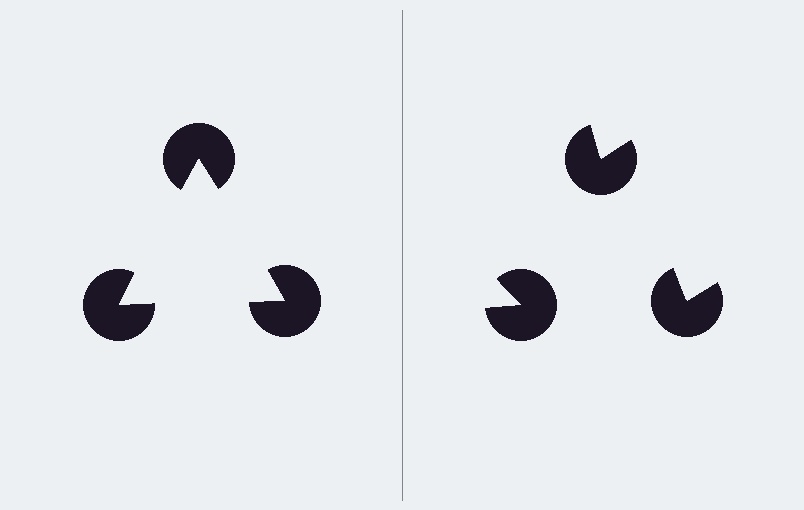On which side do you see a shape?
An illusory triangle appears on the left side. On the right side the wedge cuts are rotated, so no coherent shape forms.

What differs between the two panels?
The pac-man discs are positioned identically on both sides; only the wedge orientations differ. On the left they align to a triangle; on the right they are misaligned.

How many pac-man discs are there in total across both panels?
6 — 3 on each side.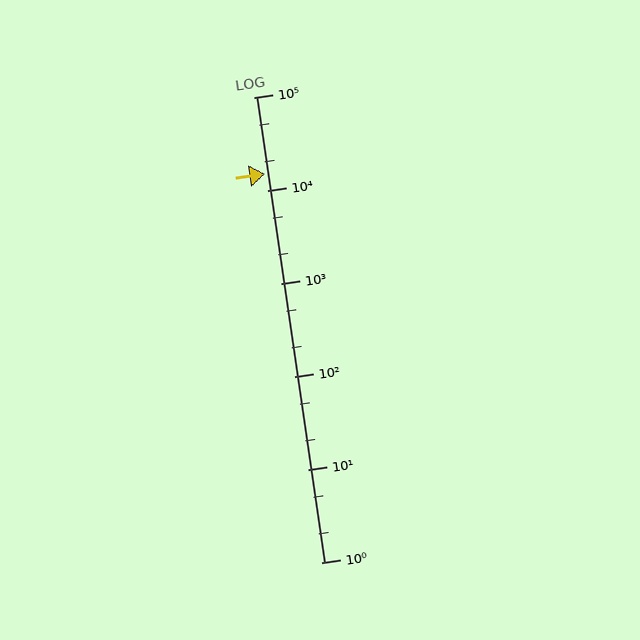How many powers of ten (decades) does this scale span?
The scale spans 5 decades, from 1 to 100000.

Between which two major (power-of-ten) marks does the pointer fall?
The pointer is between 10000 and 100000.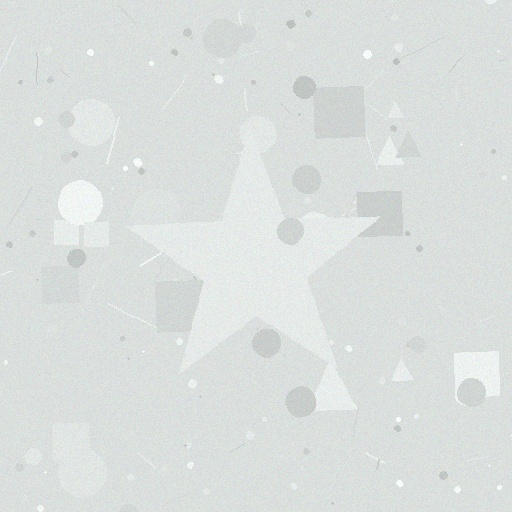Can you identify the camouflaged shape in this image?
The camouflaged shape is a star.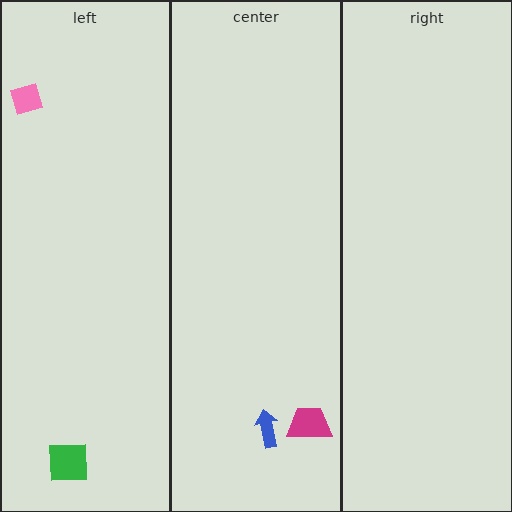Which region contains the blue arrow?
The center region.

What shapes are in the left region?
The green square, the pink diamond.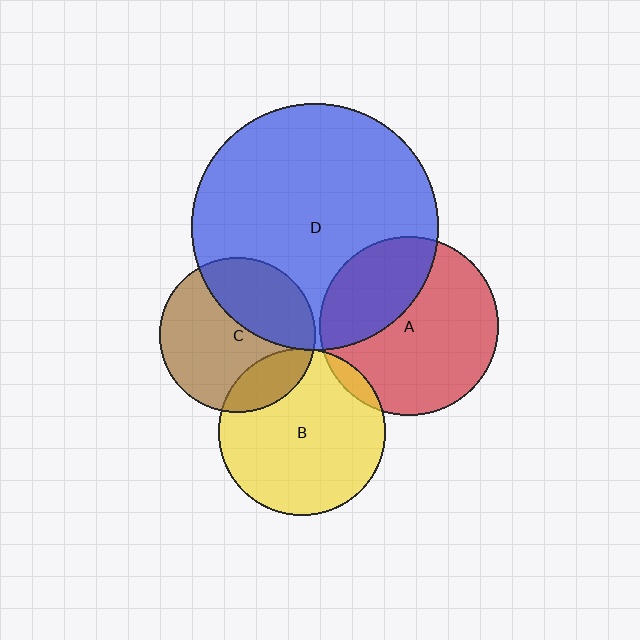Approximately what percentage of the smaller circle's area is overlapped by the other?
Approximately 5%.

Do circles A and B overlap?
Yes.